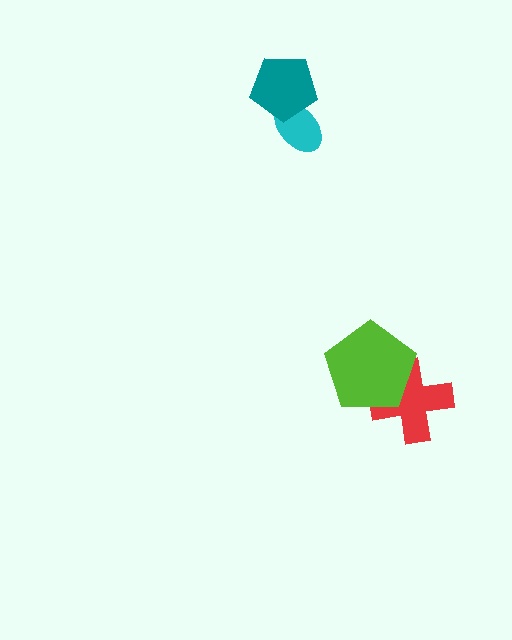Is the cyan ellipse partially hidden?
Yes, it is partially covered by another shape.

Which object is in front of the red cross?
The lime pentagon is in front of the red cross.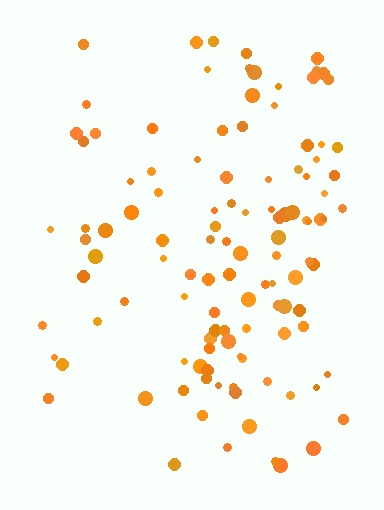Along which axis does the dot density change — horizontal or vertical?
Horizontal.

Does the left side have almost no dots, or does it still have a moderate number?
Still a moderate number, just noticeably fewer than the right.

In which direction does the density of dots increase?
From left to right, with the right side densest.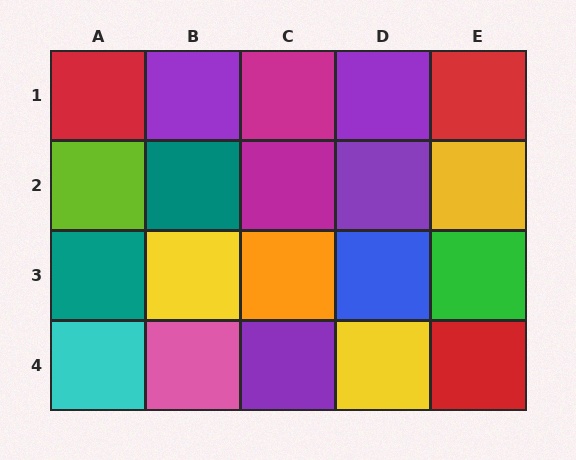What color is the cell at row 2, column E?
Yellow.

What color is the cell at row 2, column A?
Lime.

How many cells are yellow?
3 cells are yellow.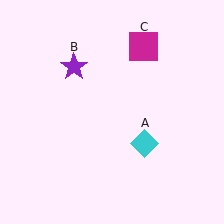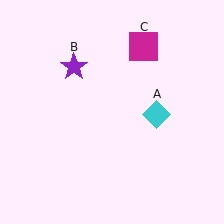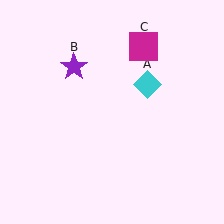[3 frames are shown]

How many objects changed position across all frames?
1 object changed position: cyan diamond (object A).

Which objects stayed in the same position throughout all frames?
Purple star (object B) and magenta square (object C) remained stationary.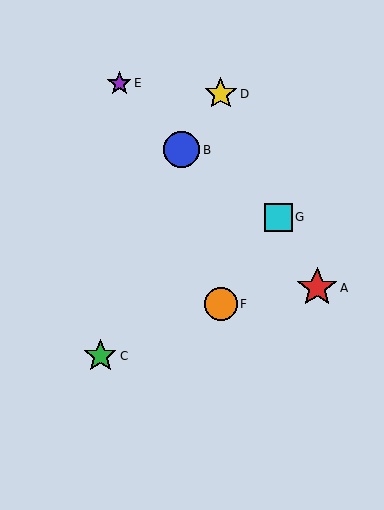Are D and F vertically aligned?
Yes, both are at x≈221.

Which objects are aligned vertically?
Objects D, F are aligned vertically.